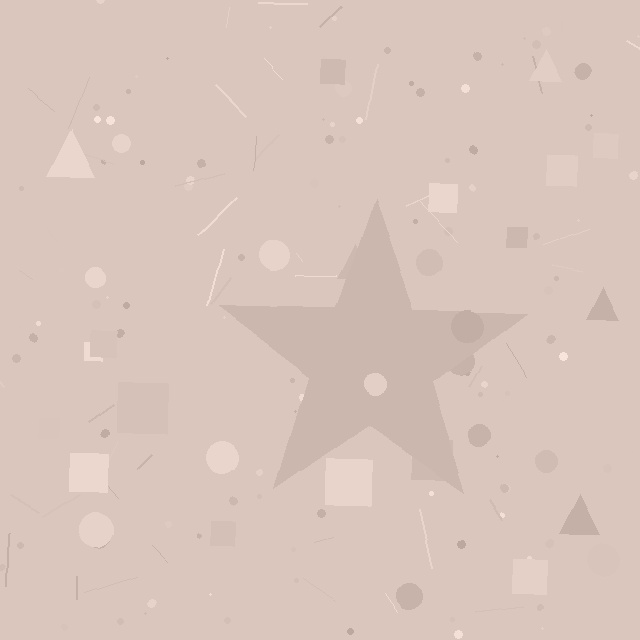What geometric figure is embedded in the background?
A star is embedded in the background.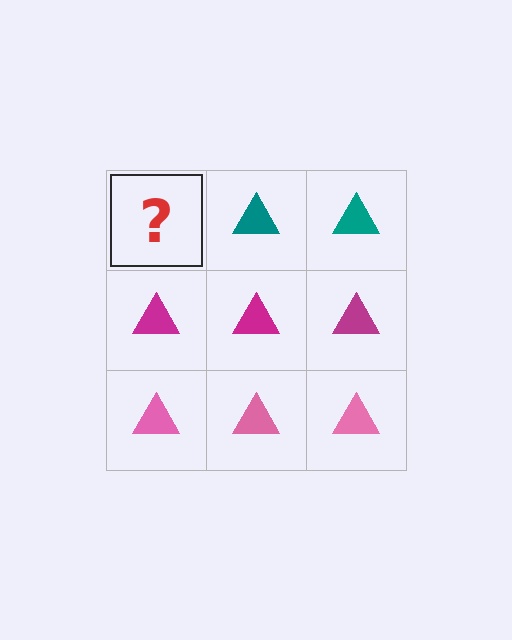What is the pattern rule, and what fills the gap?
The rule is that each row has a consistent color. The gap should be filled with a teal triangle.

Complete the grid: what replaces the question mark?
The question mark should be replaced with a teal triangle.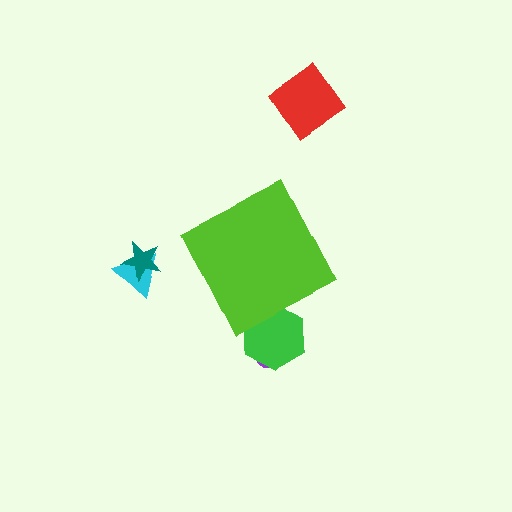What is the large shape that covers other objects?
A lime diamond.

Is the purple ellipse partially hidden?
Yes, the purple ellipse is partially hidden behind the lime diamond.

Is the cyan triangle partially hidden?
No, the cyan triangle is fully visible.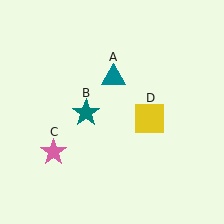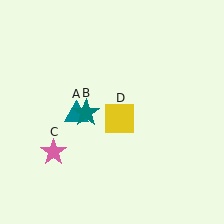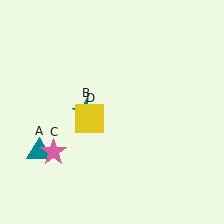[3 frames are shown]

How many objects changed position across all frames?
2 objects changed position: teal triangle (object A), yellow square (object D).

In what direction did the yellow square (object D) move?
The yellow square (object D) moved left.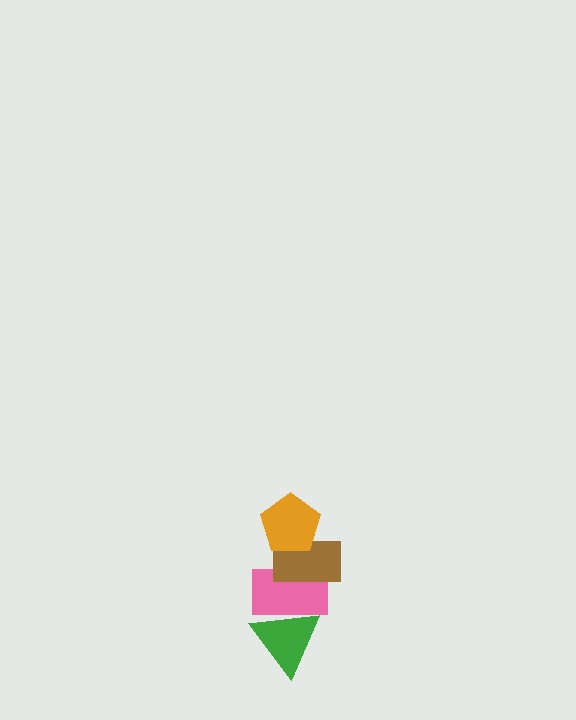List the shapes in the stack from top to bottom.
From top to bottom: the orange pentagon, the brown rectangle, the pink rectangle, the green triangle.